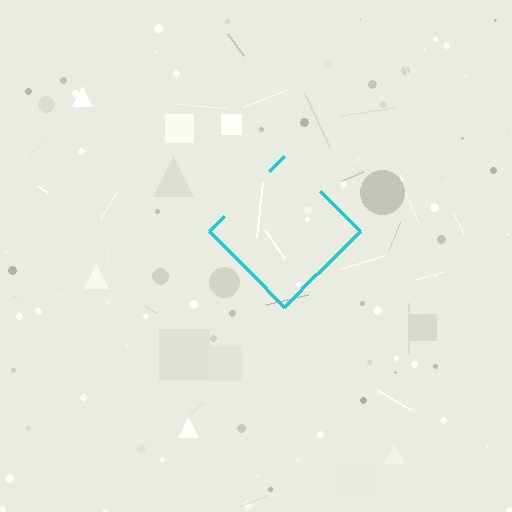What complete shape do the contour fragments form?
The contour fragments form a diamond.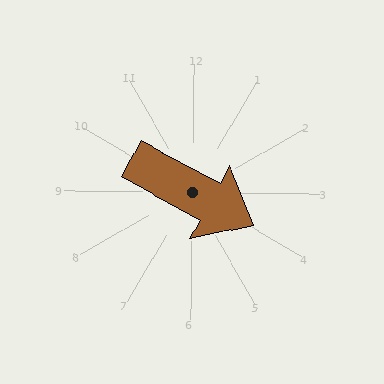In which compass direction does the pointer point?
Southeast.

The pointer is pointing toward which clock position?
Roughly 4 o'clock.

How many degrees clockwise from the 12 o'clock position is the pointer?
Approximately 118 degrees.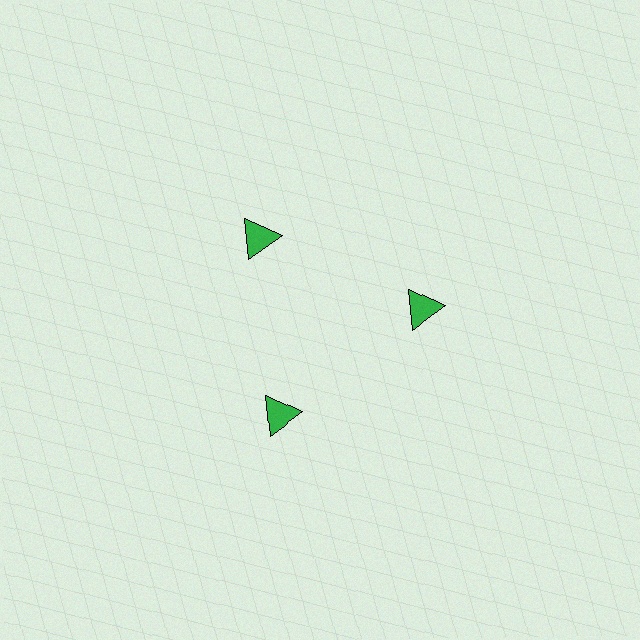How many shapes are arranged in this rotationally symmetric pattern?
There are 3 shapes, arranged in 3 groups of 1.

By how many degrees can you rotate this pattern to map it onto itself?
The pattern maps onto itself every 120 degrees of rotation.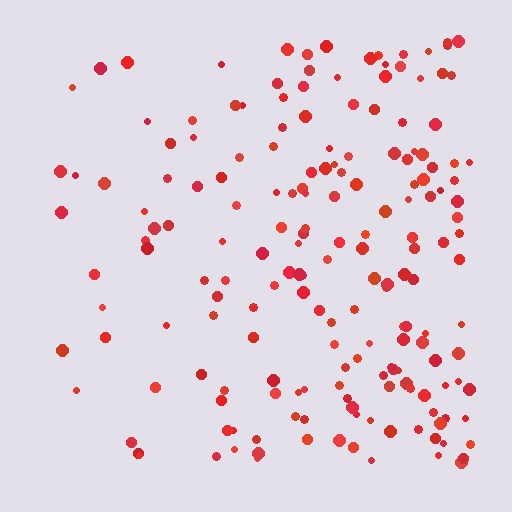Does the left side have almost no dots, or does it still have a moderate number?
Still a moderate number, just noticeably fewer than the right.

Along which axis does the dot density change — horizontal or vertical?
Horizontal.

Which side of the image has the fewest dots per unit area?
The left.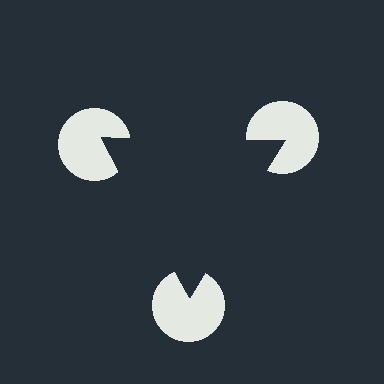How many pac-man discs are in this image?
There are 3 — one at each vertex of the illusory triangle.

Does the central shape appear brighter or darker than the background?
It typically appears slightly darker than the background, even though no actual brightness change is drawn.